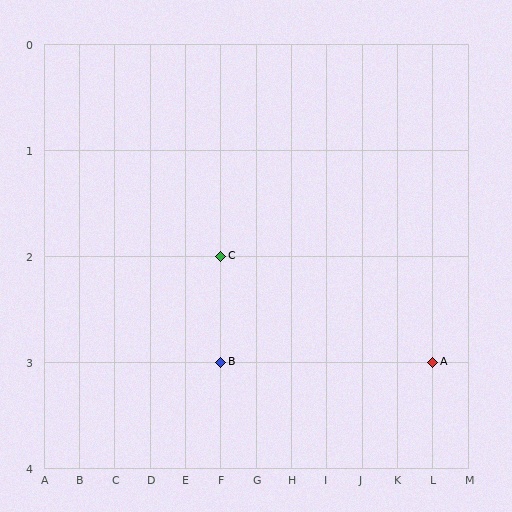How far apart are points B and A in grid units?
Points B and A are 6 columns apart.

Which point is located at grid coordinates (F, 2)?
Point C is at (F, 2).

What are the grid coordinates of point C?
Point C is at grid coordinates (F, 2).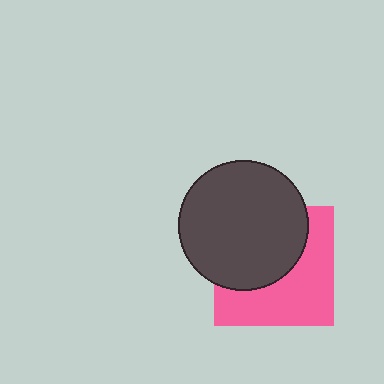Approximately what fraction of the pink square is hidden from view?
Roughly 50% of the pink square is hidden behind the dark gray circle.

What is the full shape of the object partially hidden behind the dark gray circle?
The partially hidden object is a pink square.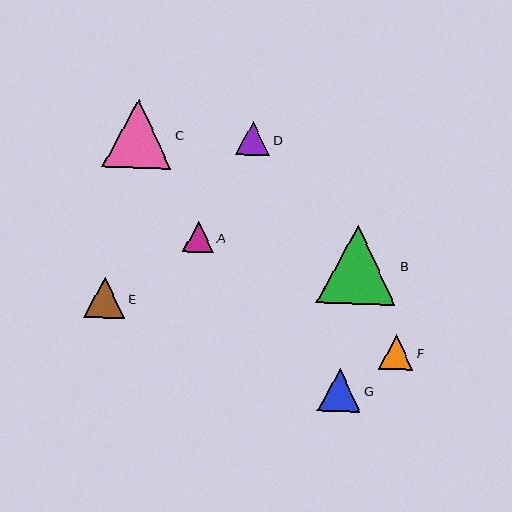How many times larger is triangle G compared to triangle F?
Triangle G is approximately 1.2 times the size of triangle F.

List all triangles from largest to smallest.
From largest to smallest: B, C, G, E, F, D, A.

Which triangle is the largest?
Triangle B is the largest with a size of approximately 79 pixels.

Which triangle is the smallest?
Triangle A is the smallest with a size of approximately 31 pixels.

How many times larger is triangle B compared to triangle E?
Triangle B is approximately 1.9 times the size of triangle E.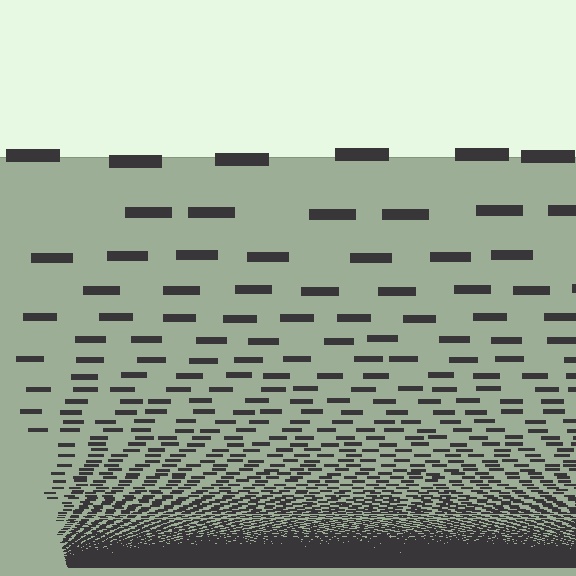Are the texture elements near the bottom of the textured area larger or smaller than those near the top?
Smaller. The gradient is inverted — elements near the bottom are smaller and denser.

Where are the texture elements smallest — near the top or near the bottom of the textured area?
Near the bottom.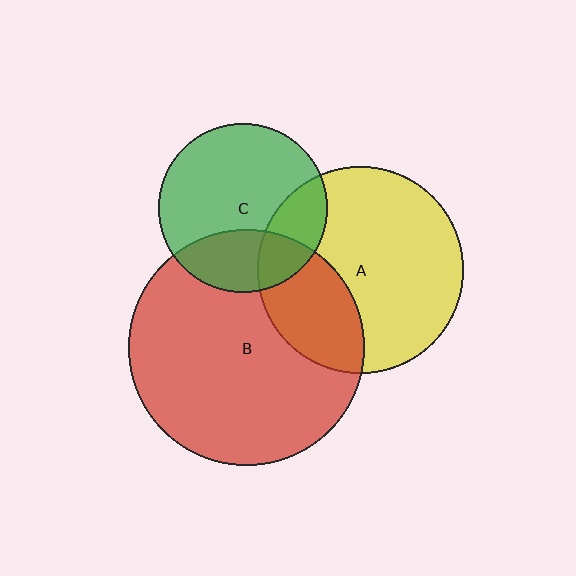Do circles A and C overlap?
Yes.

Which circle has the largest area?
Circle B (red).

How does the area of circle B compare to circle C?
Approximately 1.9 times.